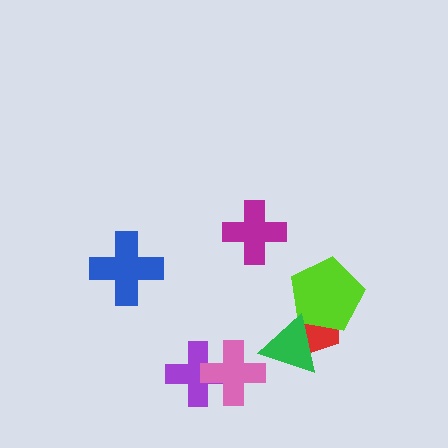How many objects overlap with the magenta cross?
0 objects overlap with the magenta cross.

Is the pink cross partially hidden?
No, no other shape covers it.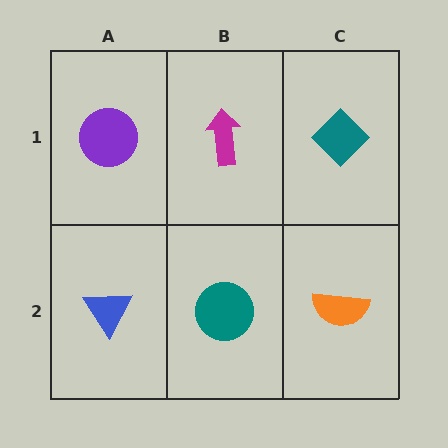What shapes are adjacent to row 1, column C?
An orange semicircle (row 2, column C), a magenta arrow (row 1, column B).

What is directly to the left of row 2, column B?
A blue triangle.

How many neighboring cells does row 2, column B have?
3.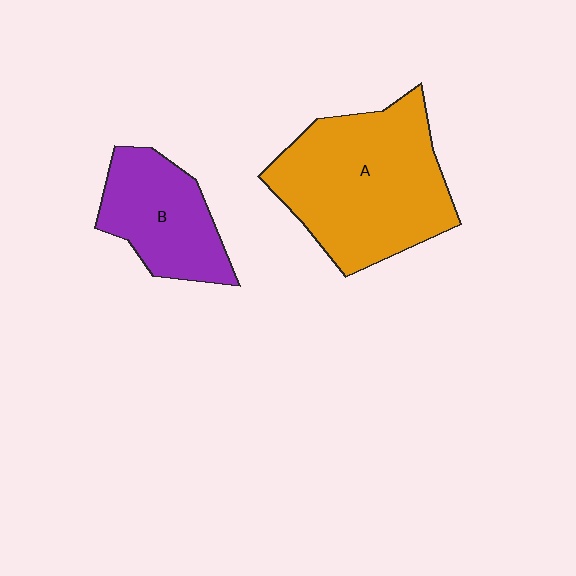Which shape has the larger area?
Shape A (orange).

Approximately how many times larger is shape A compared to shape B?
Approximately 1.8 times.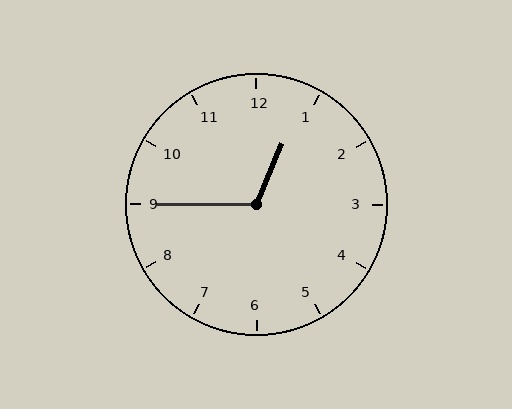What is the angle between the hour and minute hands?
Approximately 112 degrees.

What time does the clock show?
12:45.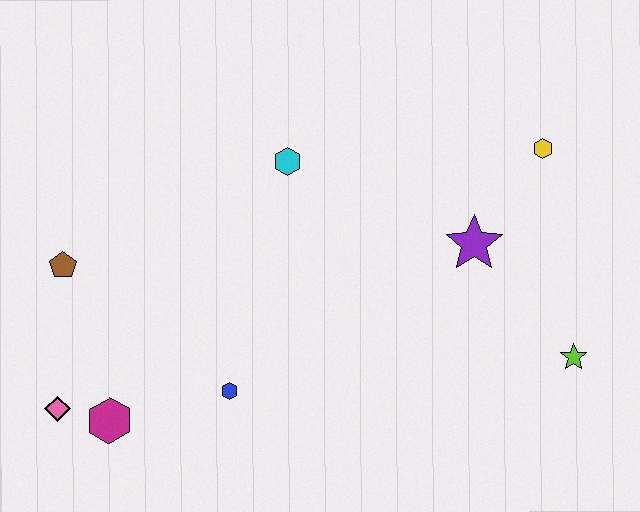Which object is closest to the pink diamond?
The magenta hexagon is closest to the pink diamond.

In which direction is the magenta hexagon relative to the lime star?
The magenta hexagon is to the left of the lime star.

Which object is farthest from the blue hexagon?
The yellow hexagon is farthest from the blue hexagon.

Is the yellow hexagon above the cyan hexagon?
Yes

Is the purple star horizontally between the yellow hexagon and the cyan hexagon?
Yes